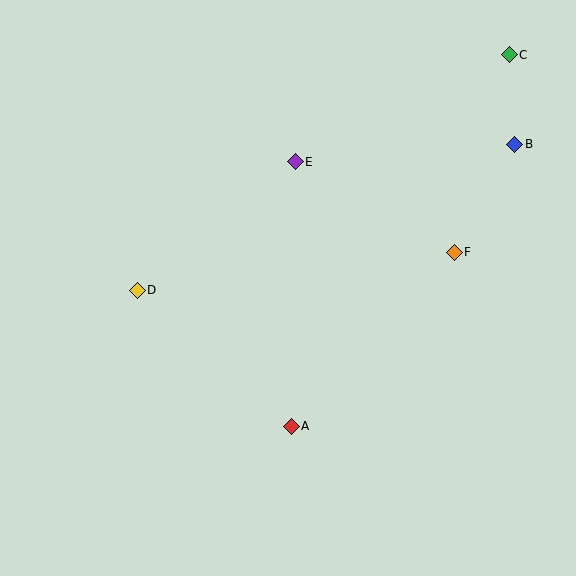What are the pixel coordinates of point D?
Point D is at (137, 290).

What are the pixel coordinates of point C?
Point C is at (509, 55).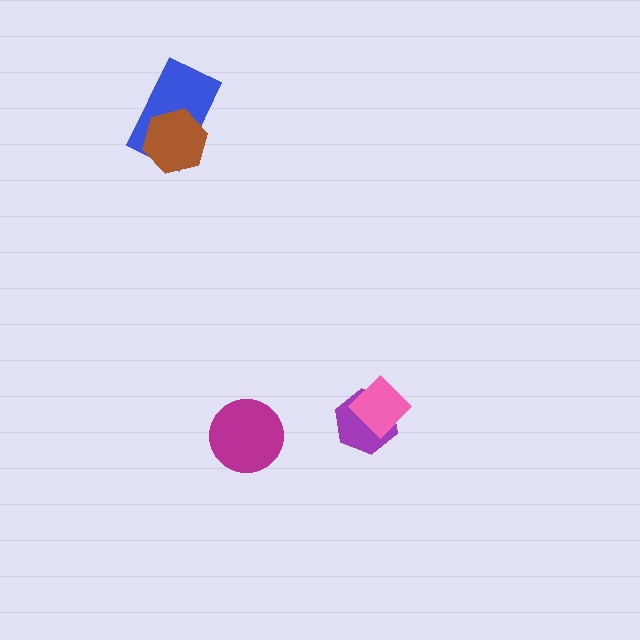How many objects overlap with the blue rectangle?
1 object overlaps with the blue rectangle.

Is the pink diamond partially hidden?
No, no other shape covers it.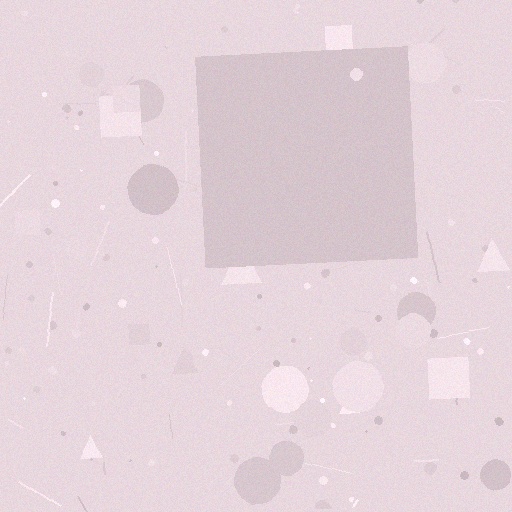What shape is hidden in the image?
A square is hidden in the image.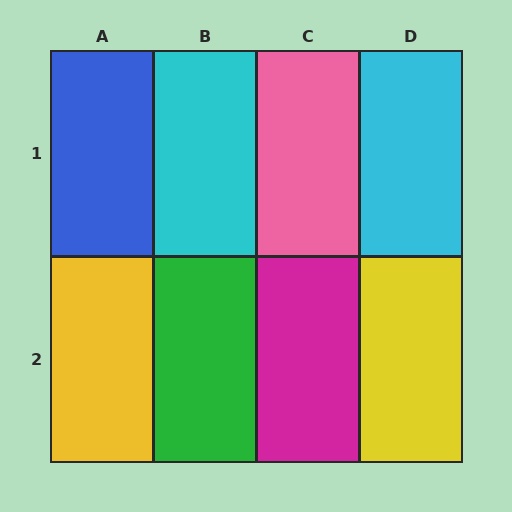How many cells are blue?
1 cell is blue.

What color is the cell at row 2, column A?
Yellow.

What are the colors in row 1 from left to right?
Blue, cyan, pink, cyan.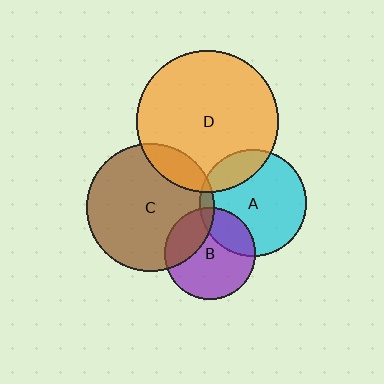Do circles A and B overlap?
Yes.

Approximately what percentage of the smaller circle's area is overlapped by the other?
Approximately 25%.